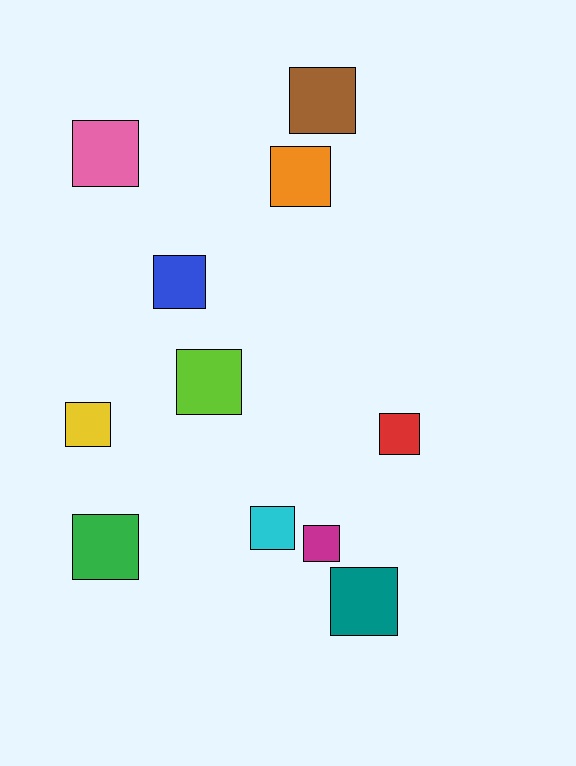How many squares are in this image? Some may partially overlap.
There are 11 squares.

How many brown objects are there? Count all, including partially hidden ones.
There is 1 brown object.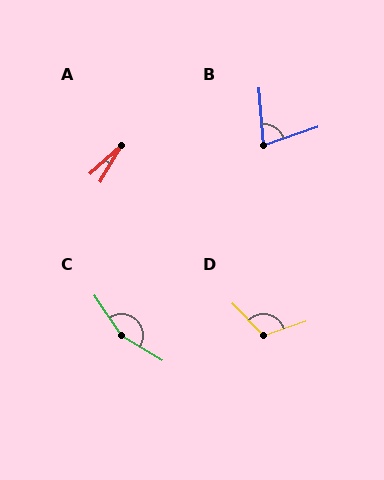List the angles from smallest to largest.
A (17°), B (76°), D (116°), C (155°).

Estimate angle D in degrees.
Approximately 116 degrees.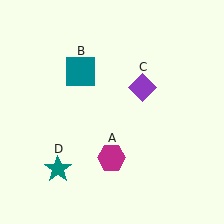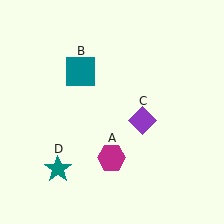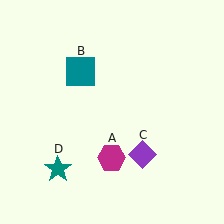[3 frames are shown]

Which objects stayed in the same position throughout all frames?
Magenta hexagon (object A) and teal square (object B) and teal star (object D) remained stationary.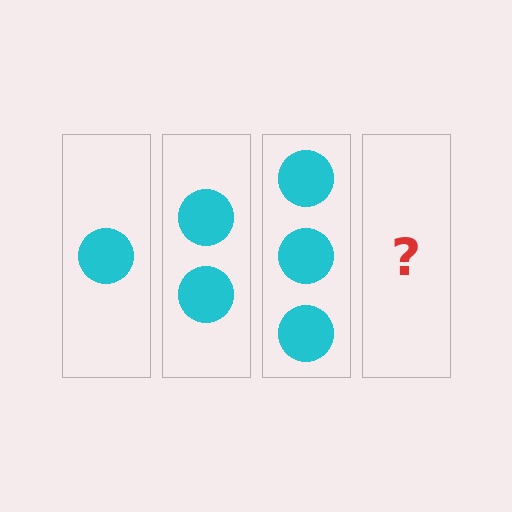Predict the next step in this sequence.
The next step is 4 circles.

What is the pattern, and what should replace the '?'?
The pattern is that each step adds one more circle. The '?' should be 4 circles.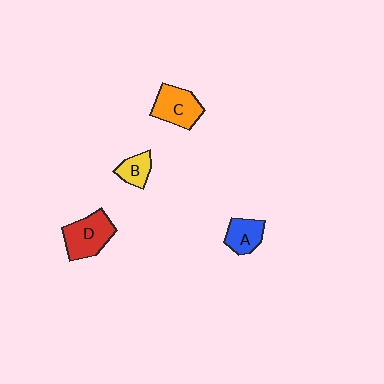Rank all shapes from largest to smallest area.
From largest to smallest: D (red), C (orange), A (blue), B (yellow).